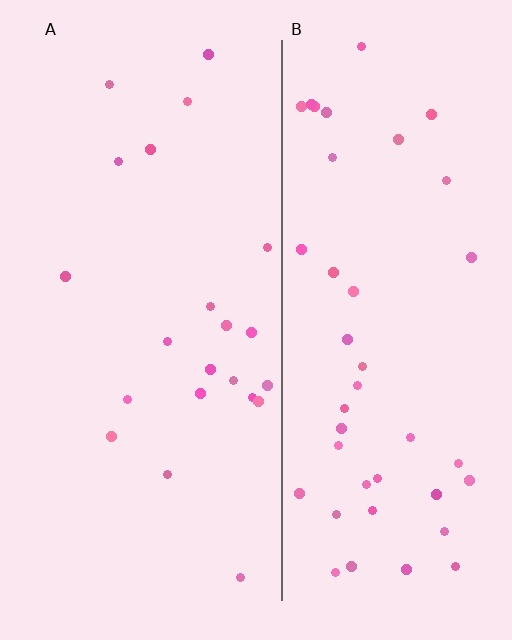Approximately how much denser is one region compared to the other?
Approximately 2.0× — region B over region A.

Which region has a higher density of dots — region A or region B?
B (the right).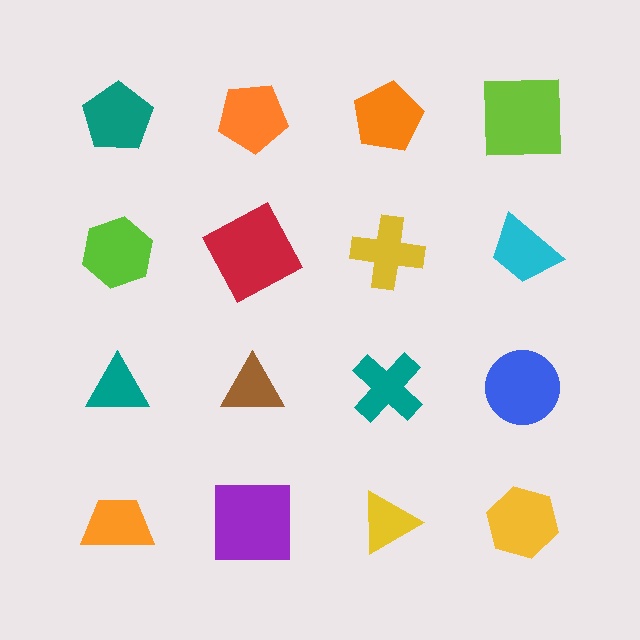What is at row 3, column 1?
A teal triangle.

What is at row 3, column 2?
A brown triangle.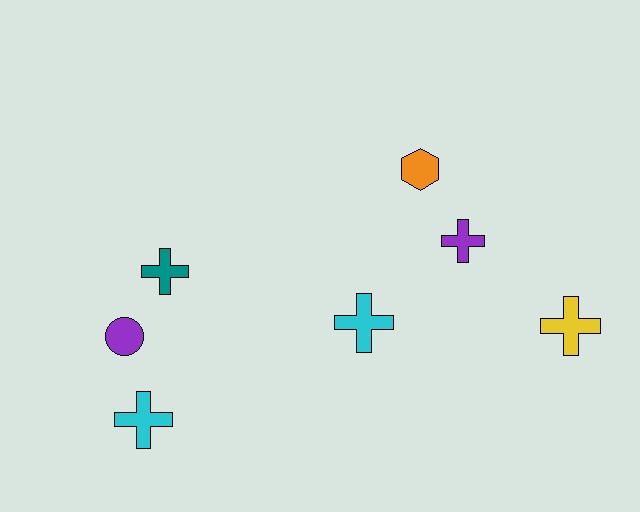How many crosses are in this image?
There are 5 crosses.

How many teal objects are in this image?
There is 1 teal object.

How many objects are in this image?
There are 7 objects.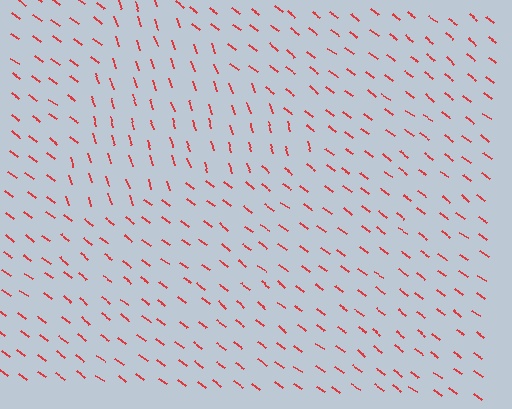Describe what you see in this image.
The image is filled with small red line segments. A triangle region in the image has lines oriented differently from the surrounding lines, creating a visible texture boundary.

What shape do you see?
I see a triangle.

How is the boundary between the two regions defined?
The boundary is defined purely by a change in line orientation (approximately 36 degrees difference). All lines are the same color and thickness.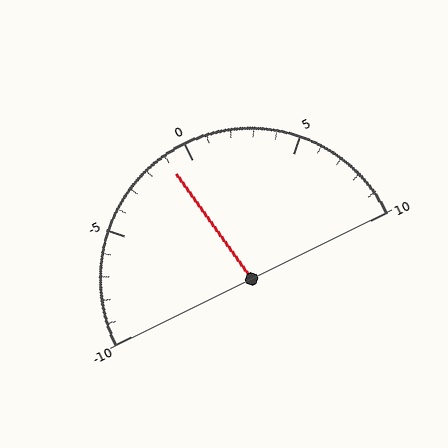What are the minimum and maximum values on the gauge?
The gauge ranges from -10 to 10.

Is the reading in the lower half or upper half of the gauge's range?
The reading is in the lower half of the range (-10 to 10).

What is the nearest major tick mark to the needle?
The nearest major tick mark is 0.